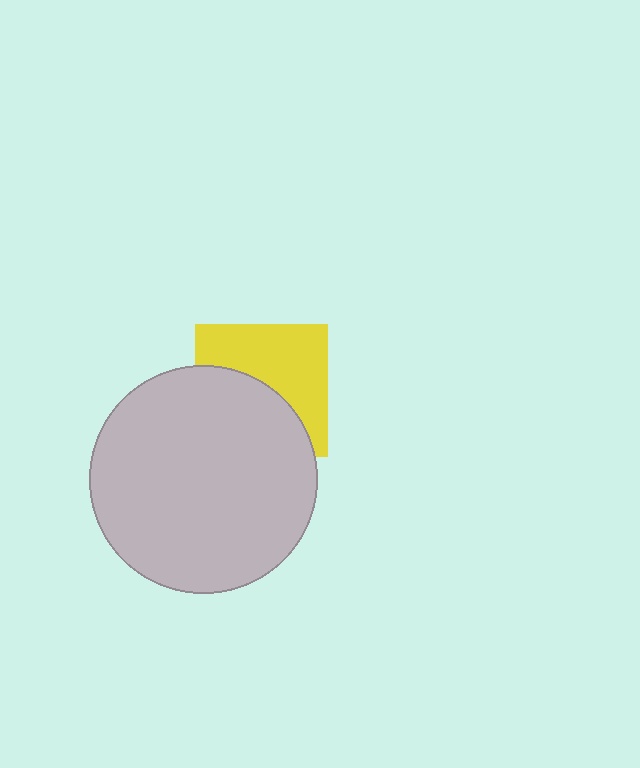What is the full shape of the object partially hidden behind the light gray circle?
The partially hidden object is a yellow square.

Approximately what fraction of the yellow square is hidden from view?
Roughly 48% of the yellow square is hidden behind the light gray circle.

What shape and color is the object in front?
The object in front is a light gray circle.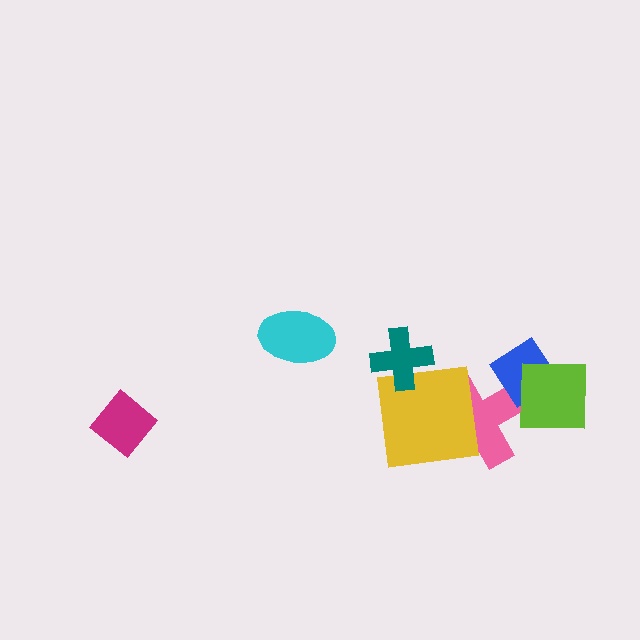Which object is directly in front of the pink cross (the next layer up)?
The blue diamond is directly in front of the pink cross.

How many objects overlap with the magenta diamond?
0 objects overlap with the magenta diamond.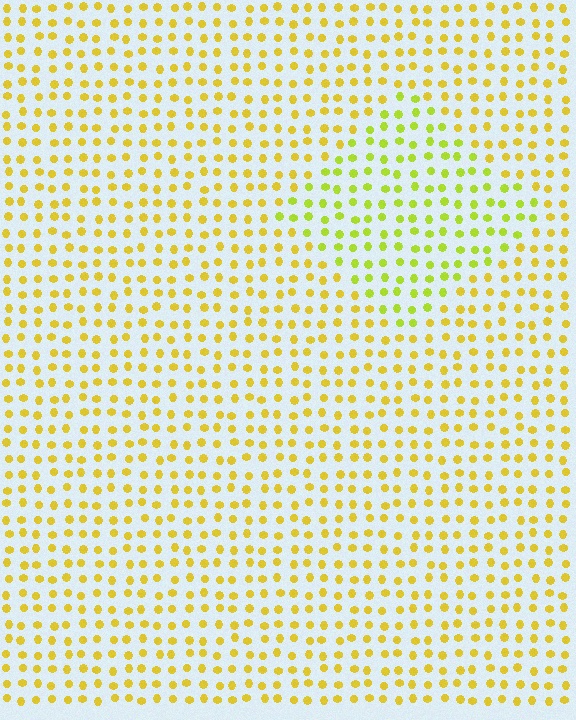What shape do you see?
I see a diamond.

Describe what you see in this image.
The image is filled with small yellow elements in a uniform arrangement. A diamond-shaped region is visible where the elements are tinted to a slightly different hue, forming a subtle color boundary.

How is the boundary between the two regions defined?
The boundary is defined purely by a slight shift in hue (about 26 degrees). Spacing, size, and orientation are identical on both sides.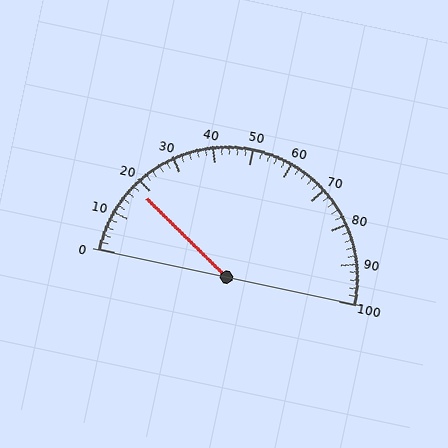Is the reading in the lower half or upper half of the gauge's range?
The reading is in the lower half of the range (0 to 100).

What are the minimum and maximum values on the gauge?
The gauge ranges from 0 to 100.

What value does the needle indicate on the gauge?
The needle indicates approximately 18.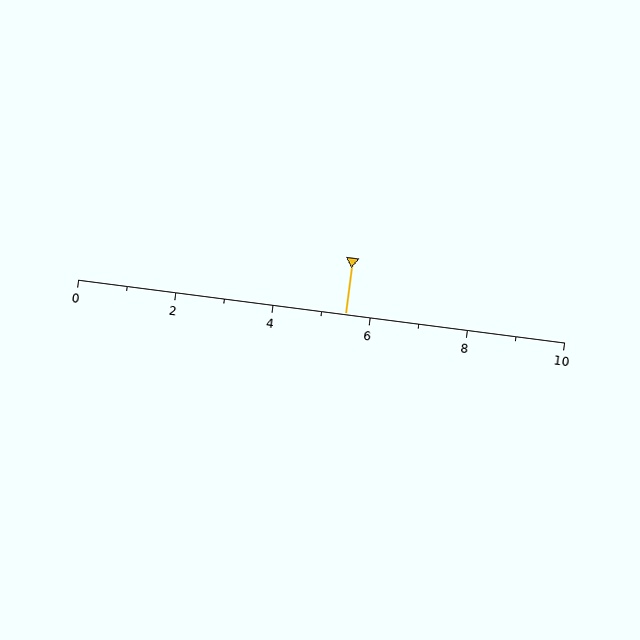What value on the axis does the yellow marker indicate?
The marker indicates approximately 5.5.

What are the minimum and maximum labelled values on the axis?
The axis runs from 0 to 10.